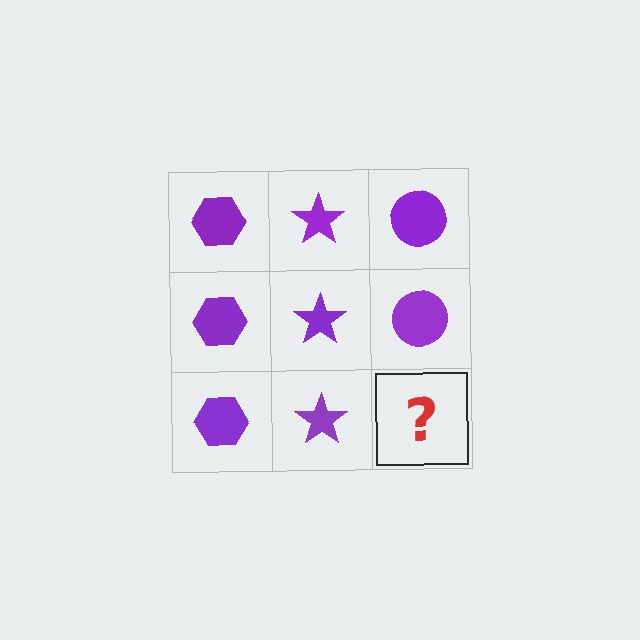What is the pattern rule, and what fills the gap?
The rule is that each column has a consistent shape. The gap should be filled with a purple circle.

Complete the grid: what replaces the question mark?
The question mark should be replaced with a purple circle.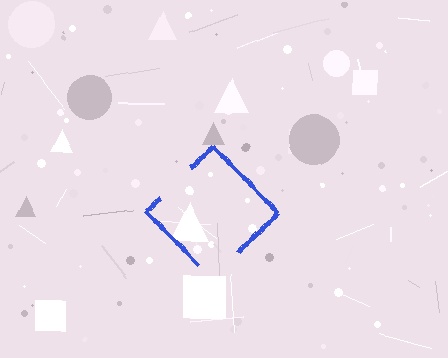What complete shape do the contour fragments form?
The contour fragments form a diamond.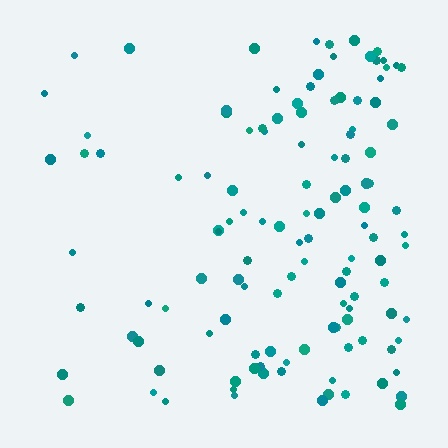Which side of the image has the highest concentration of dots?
The right.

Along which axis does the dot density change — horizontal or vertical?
Horizontal.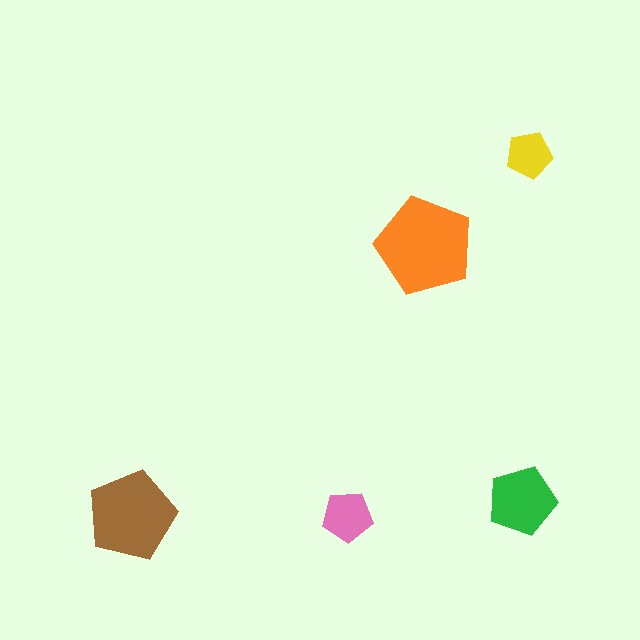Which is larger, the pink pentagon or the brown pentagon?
The brown one.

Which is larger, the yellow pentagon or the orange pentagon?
The orange one.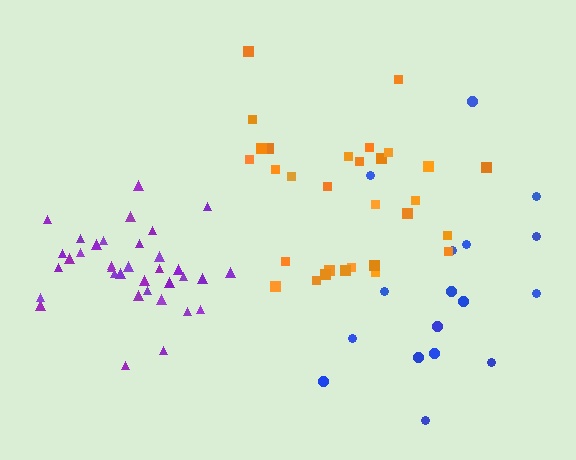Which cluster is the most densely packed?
Purple.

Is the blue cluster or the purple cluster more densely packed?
Purple.